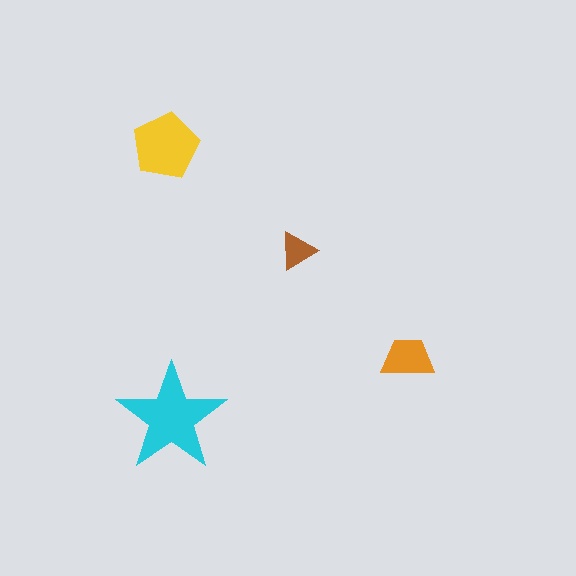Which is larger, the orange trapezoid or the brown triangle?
The orange trapezoid.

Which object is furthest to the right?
The orange trapezoid is rightmost.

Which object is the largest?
The cyan star.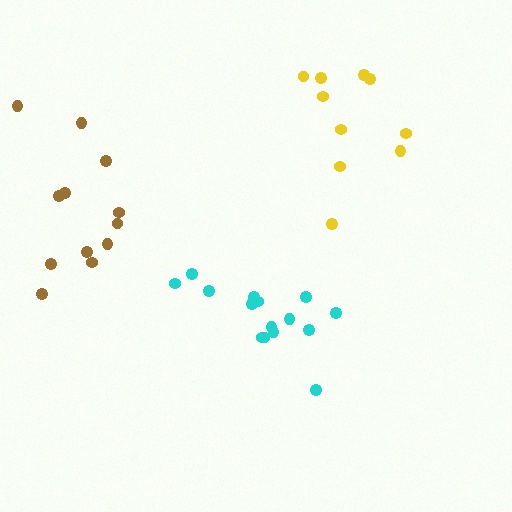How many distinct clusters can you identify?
There are 3 distinct clusters.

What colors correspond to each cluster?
The clusters are colored: cyan, yellow, brown.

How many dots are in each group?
Group 1: 15 dots, Group 2: 10 dots, Group 3: 12 dots (37 total).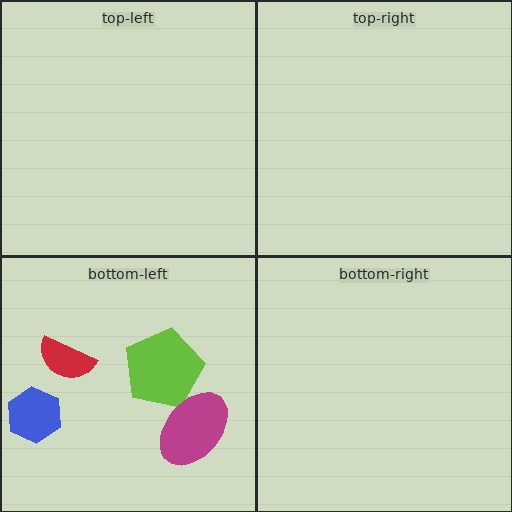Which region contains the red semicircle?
The bottom-left region.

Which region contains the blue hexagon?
The bottom-left region.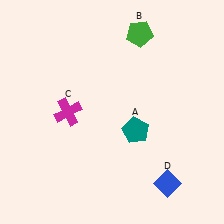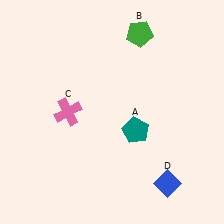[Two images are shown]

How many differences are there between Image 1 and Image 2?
There is 1 difference between the two images.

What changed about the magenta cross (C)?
In Image 1, C is magenta. In Image 2, it changed to pink.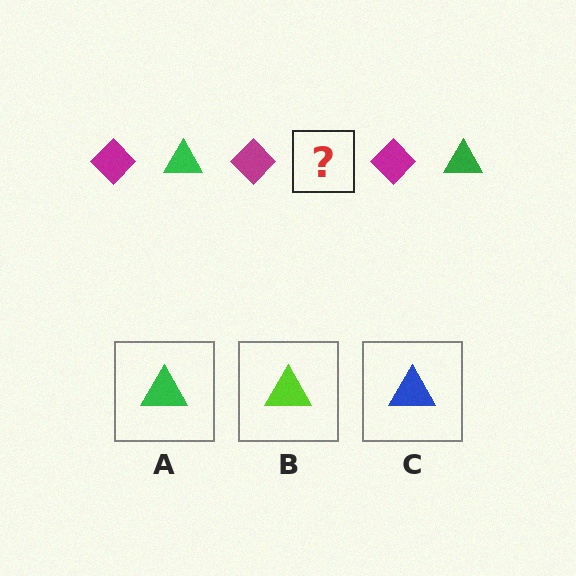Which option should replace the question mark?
Option A.